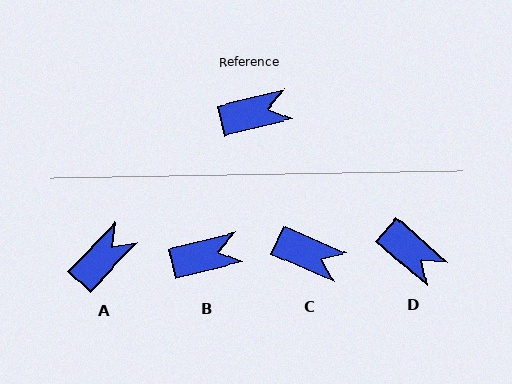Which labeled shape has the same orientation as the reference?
B.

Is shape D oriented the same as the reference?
No, it is off by about 55 degrees.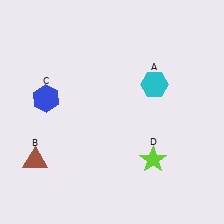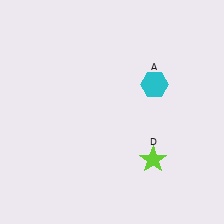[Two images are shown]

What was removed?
The blue hexagon (C), the brown triangle (B) were removed in Image 2.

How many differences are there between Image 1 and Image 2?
There are 2 differences between the two images.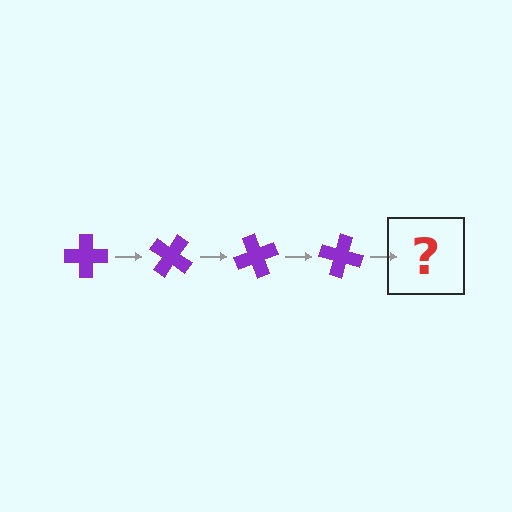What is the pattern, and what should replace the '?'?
The pattern is that the cross rotates 35 degrees each step. The '?' should be a purple cross rotated 140 degrees.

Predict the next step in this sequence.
The next step is a purple cross rotated 140 degrees.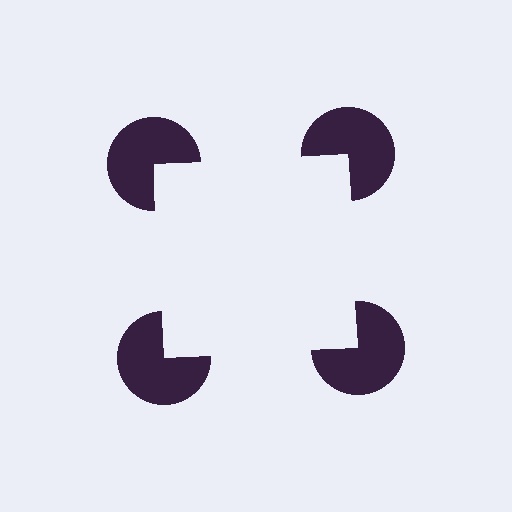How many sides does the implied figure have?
4 sides.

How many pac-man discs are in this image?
There are 4 — one at each vertex of the illusory square.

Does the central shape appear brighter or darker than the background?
It typically appears slightly brighter than the background, even though no actual brightness change is drawn.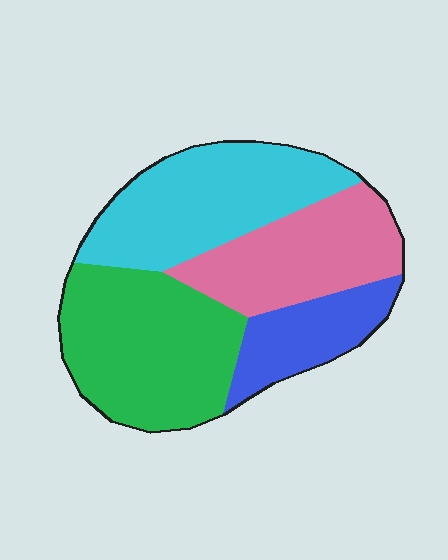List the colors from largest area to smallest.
From largest to smallest: green, cyan, pink, blue.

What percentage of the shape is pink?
Pink takes up about one quarter (1/4) of the shape.